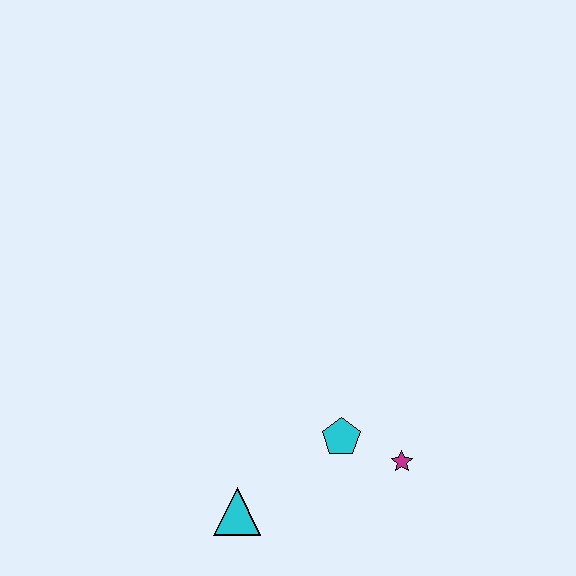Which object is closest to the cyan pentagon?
The magenta star is closest to the cyan pentagon.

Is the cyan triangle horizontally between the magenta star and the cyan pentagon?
No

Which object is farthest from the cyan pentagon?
The cyan triangle is farthest from the cyan pentagon.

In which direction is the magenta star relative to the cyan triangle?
The magenta star is to the right of the cyan triangle.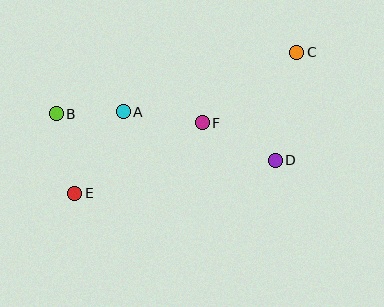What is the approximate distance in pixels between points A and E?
The distance between A and E is approximately 95 pixels.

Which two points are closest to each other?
Points A and B are closest to each other.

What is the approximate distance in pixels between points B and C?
The distance between B and C is approximately 248 pixels.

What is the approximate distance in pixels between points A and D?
The distance between A and D is approximately 160 pixels.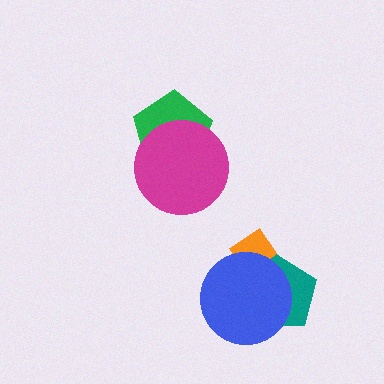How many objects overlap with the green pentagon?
1 object overlaps with the green pentagon.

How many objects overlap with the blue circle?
2 objects overlap with the blue circle.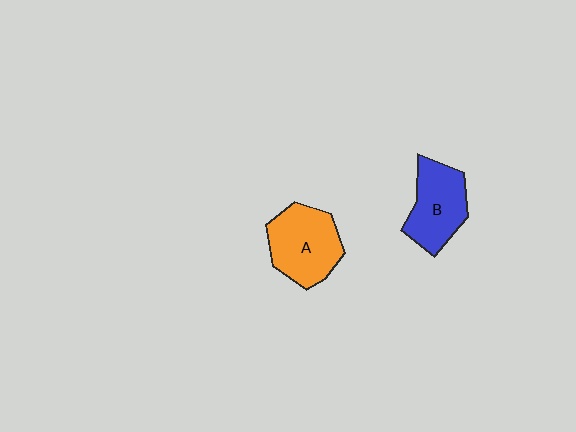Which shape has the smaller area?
Shape B (blue).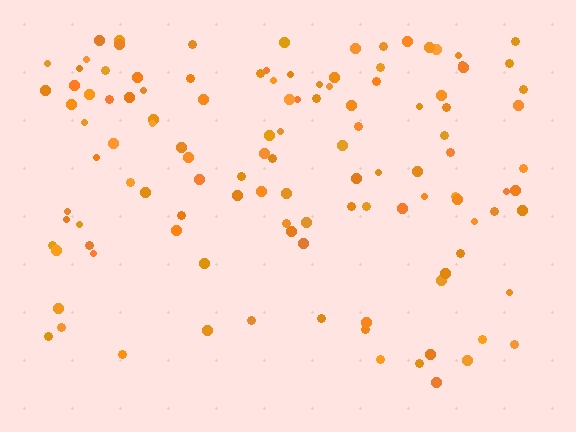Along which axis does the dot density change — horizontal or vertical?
Vertical.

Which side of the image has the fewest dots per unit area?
The bottom.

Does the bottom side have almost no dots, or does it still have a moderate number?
Still a moderate number, just noticeably fewer than the top.